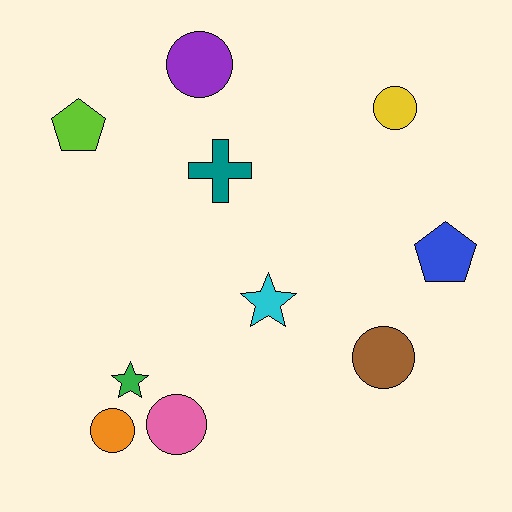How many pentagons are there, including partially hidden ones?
There are 2 pentagons.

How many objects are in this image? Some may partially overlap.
There are 10 objects.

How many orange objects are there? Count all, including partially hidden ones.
There is 1 orange object.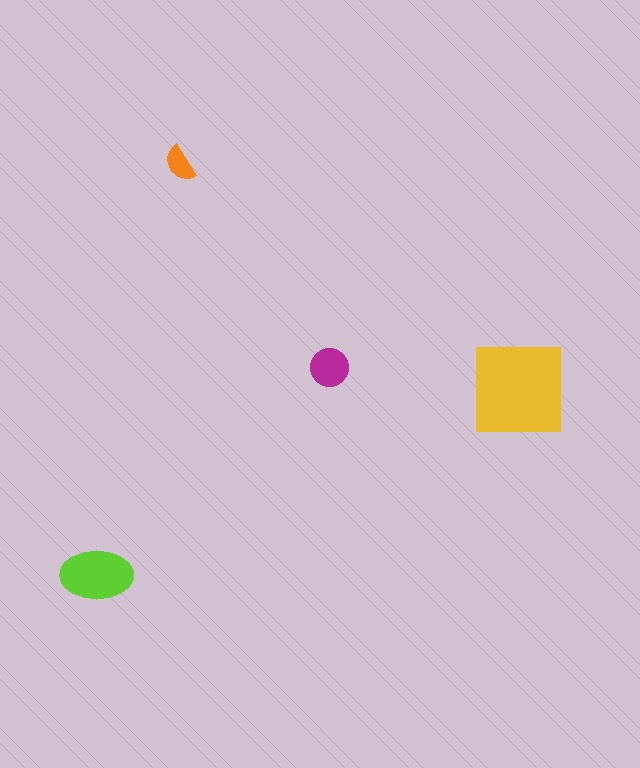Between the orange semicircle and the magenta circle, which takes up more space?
The magenta circle.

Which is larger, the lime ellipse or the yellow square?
The yellow square.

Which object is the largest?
The yellow square.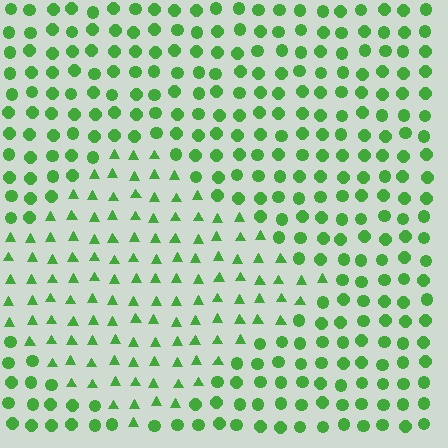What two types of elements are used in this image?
The image uses triangles inside the diamond region and circles outside it.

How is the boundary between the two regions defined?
The boundary is defined by a change in element shape: triangles inside vs. circles outside. All elements share the same color and spacing.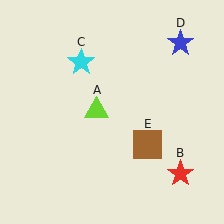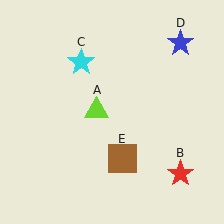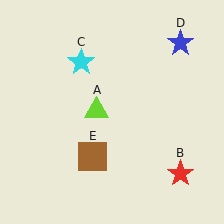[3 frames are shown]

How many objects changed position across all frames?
1 object changed position: brown square (object E).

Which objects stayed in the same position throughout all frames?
Lime triangle (object A) and red star (object B) and cyan star (object C) and blue star (object D) remained stationary.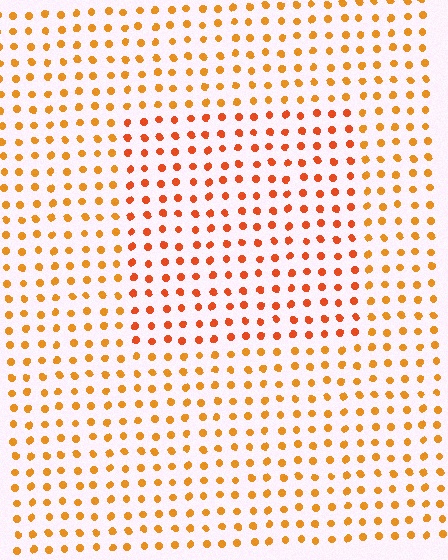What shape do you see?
I see a rectangle.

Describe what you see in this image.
The image is filled with small orange elements in a uniform arrangement. A rectangle-shaped region is visible where the elements are tinted to a slightly different hue, forming a subtle color boundary.